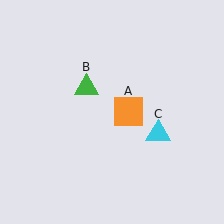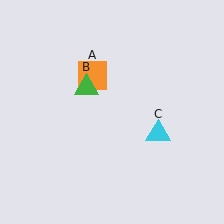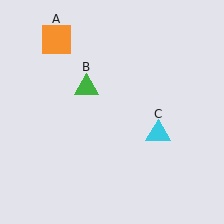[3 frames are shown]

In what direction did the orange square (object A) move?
The orange square (object A) moved up and to the left.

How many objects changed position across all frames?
1 object changed position: orange square (object A).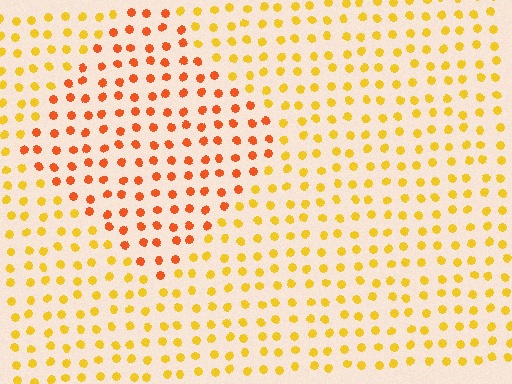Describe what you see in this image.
The image is filled with small yellow elements in a uniform arrangement. A diamond-shaped region is visible where the elements are tinted to a slightly different hue, forming a subtle color boundary.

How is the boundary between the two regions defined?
The boundary is defined purely by a slight shift in hue (about 34 degrees). Spacing, size, and orientation are identical on both sides.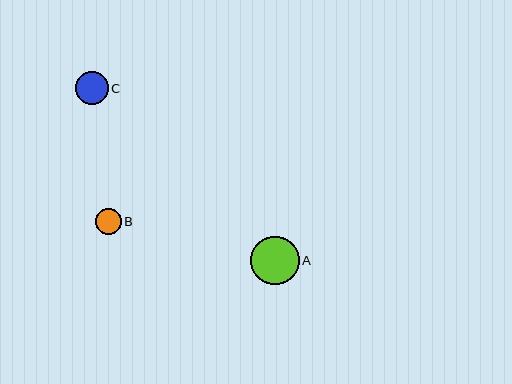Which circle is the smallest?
Circle B is the smallest with a size of approximately 26 pixels.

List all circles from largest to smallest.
From largest to smallest: A, C, B.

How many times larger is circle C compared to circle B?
Circle C is approximately 1.3 times the size of circle B.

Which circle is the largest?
Circle A is the largest with a size of approximately 49 pixels.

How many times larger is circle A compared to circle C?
Circle A is approximately 1.5 times the size of circle C.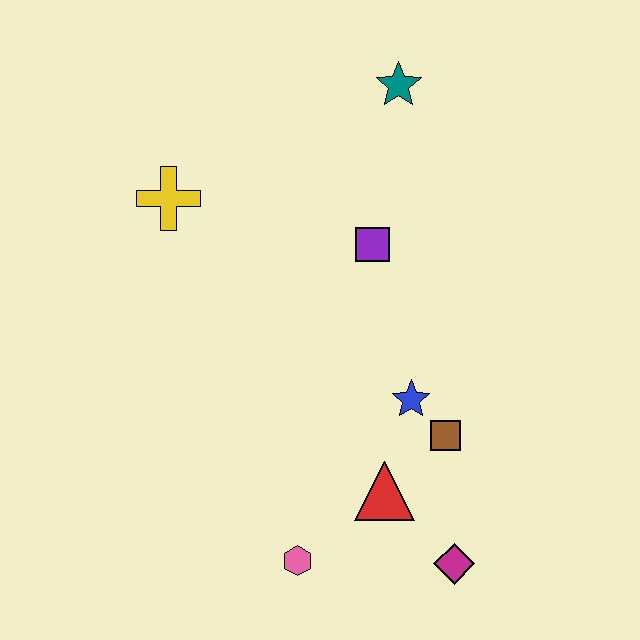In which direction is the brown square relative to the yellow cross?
The brown square is to the right of the yellow cross.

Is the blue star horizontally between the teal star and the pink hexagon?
No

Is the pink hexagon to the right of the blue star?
No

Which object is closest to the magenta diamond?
The red triangle is closest to the magenta diamond.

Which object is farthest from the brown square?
The yellow cross is farthest from the brown square.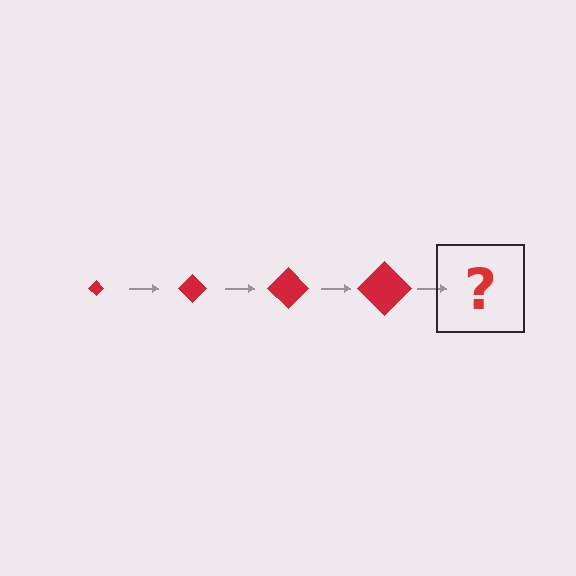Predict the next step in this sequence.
The next step is a red diamond, larger than the previous one.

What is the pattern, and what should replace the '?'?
The pattern is that the diamond gets progressively larger each step. The '?' should be a red diamond, larger than the previous one.